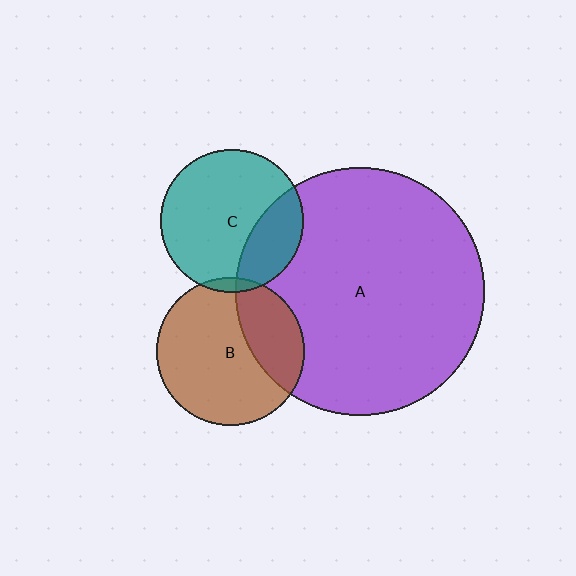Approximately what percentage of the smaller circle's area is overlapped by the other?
Approximately 5%.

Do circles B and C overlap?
Yes.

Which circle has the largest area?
Circle A (purple).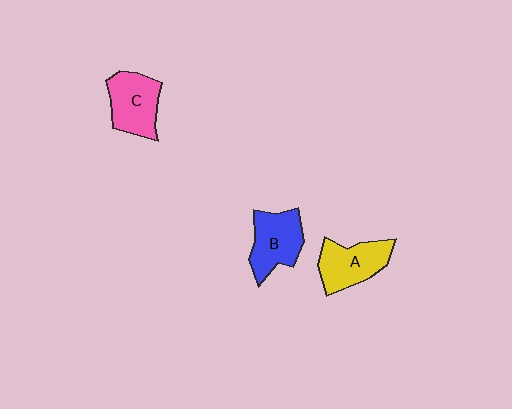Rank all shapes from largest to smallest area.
From largest to smallest: C (pink), A (yellow), B (blue).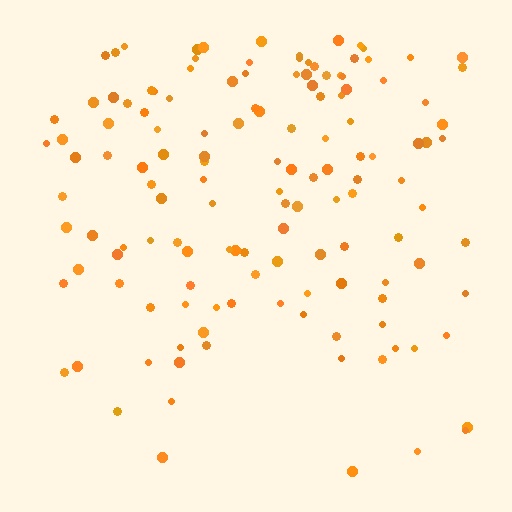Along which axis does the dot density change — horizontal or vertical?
Vertical.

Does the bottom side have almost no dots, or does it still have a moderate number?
Still a moderate number, just noticeably fewer than the top.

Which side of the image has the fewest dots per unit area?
The bottom.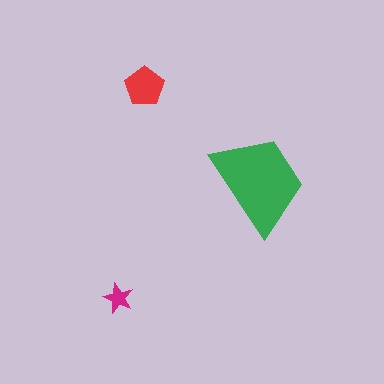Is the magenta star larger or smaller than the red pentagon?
Smaller.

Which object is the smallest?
The magenta star.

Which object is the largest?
The green trapezoid.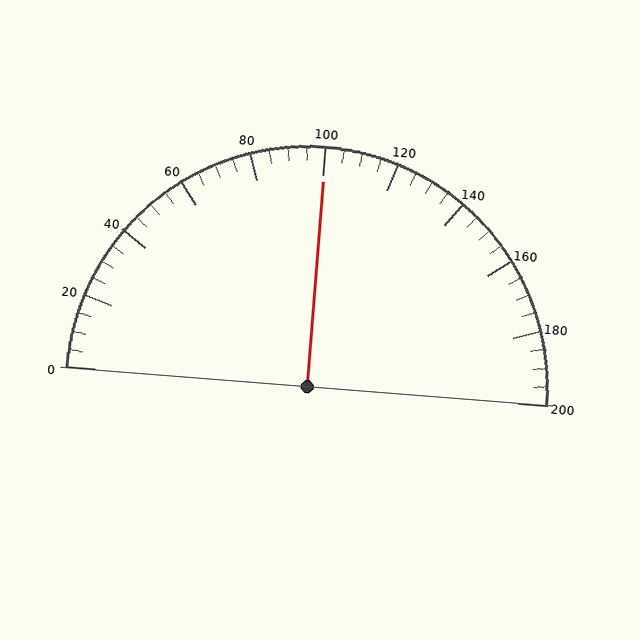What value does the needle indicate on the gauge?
The needle indicates approximately 100.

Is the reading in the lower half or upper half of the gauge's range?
The reading is in the upper half of the range (0 to 200).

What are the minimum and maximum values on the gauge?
The gauge ranges from 0 to 200.